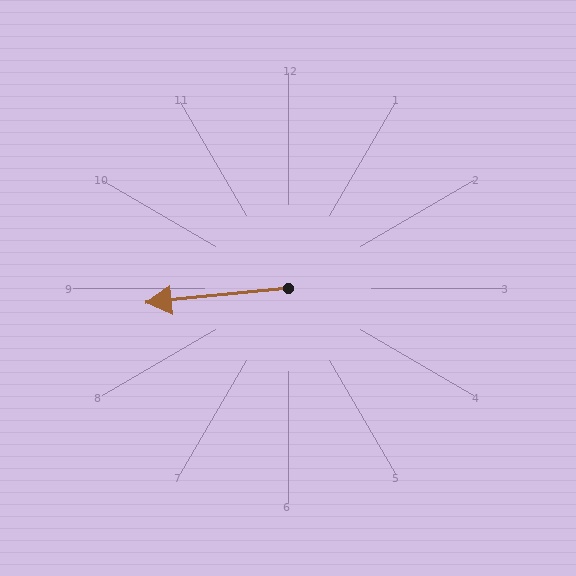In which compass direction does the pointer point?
West.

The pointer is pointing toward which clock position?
Roughly 9 o'clock.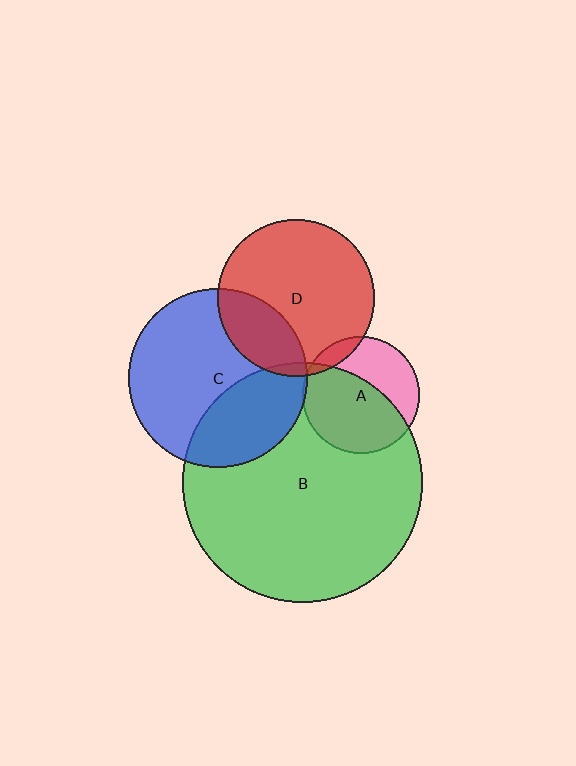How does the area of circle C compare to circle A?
Approximately 2.3 times.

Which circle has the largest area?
Circle B (green).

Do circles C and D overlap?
Yes.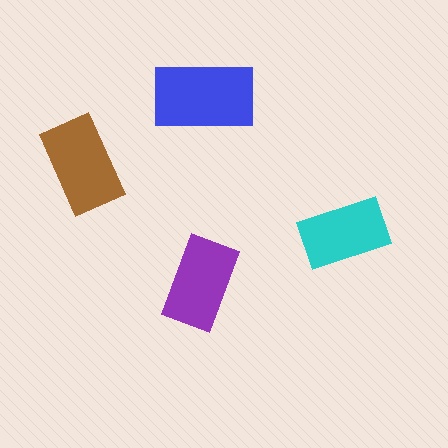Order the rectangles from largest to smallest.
the blue one, the brown one, the purple one, the cyan one.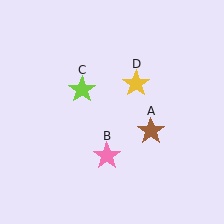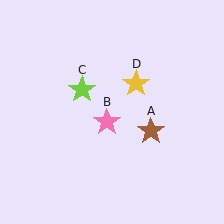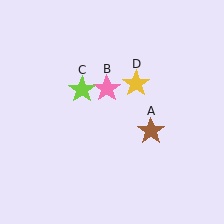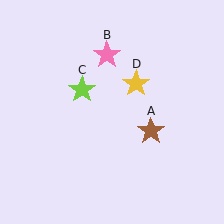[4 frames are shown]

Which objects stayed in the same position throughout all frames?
Brown star (object A) and lime star (object C) and yellow star (object D) remained stationary.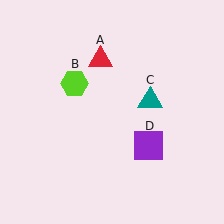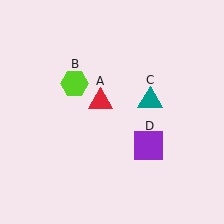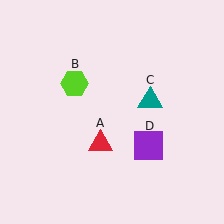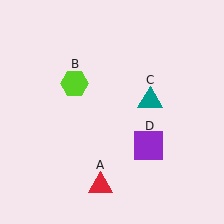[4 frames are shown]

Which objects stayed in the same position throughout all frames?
Lime hexagon (object B) and teal triangle (object C) and purple square (object D) remained stationary.